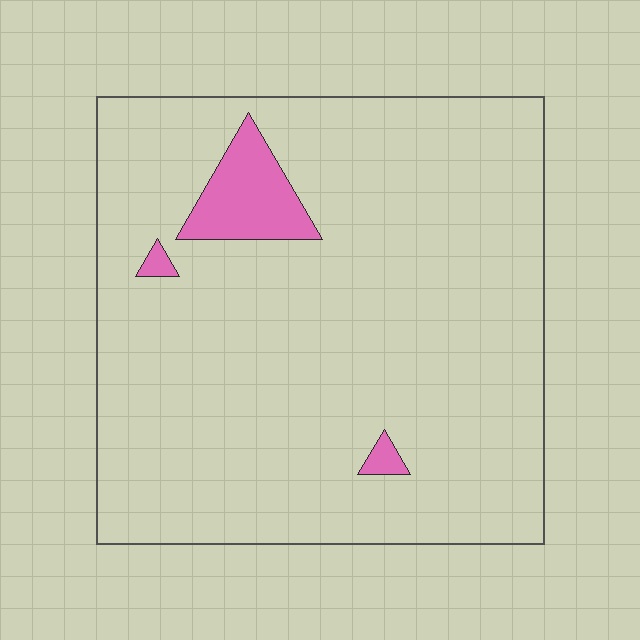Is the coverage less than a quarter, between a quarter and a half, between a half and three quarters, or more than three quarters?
Less than a quarter.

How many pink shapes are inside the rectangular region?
3.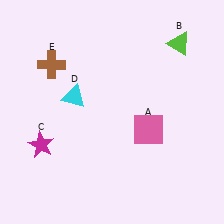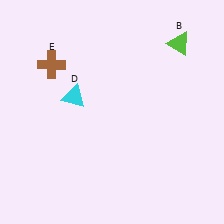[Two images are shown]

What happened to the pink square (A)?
The pink square (A) was removed in Image 2. It was in the bottom-right area of Image 1.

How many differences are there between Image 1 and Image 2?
There are 2 differences between the two images.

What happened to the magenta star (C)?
The magenta star (C) was removed in Image 2. It was in the bottom-left area of Image 1.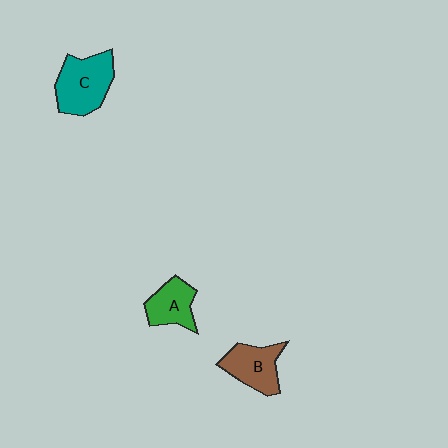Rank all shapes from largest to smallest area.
From largest to smallest: C (teal), B (brown), A (green).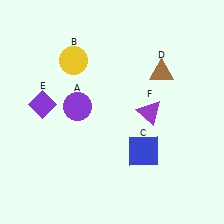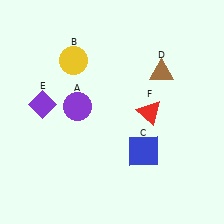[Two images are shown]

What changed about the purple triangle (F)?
In Image 1, F is purple. In Image 2, it changed to red.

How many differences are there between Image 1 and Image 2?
There is 1 difference between the two images.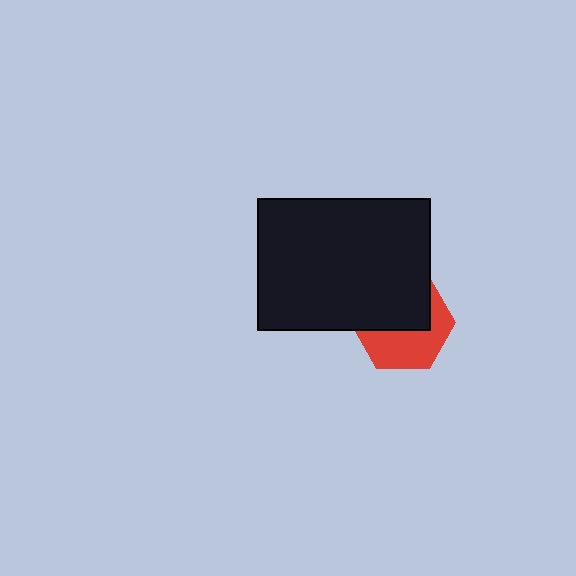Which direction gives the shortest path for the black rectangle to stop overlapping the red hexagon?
Moving up gives the shortest separation.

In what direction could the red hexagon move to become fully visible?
The red hexagon could move down. That would shift it out from behind the black rectangle entirely.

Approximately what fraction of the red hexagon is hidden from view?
Roughly 52% of the red hexagon is hidden behind the black rectangle.